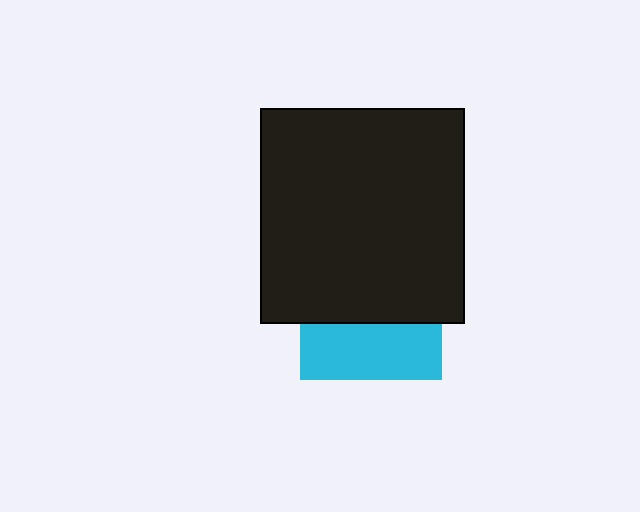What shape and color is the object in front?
The object in front is a black rectangle.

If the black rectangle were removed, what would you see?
You would see the complete cyan square.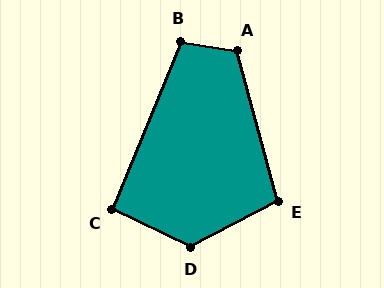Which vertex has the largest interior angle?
D, at approximately 126 degrees.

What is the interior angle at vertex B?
Approximately 102 degrees (obtuse).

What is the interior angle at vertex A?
Approximately 115 degrees (obtuse).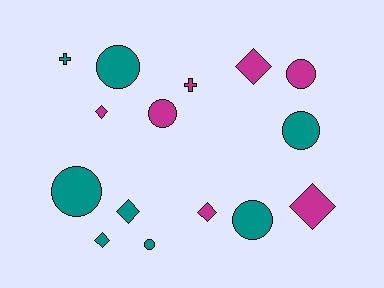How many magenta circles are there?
There are 2 magenta circles.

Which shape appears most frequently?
Circle, with 7 objects.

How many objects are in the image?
There are 15 objects.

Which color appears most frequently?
Teal, with 8 objects.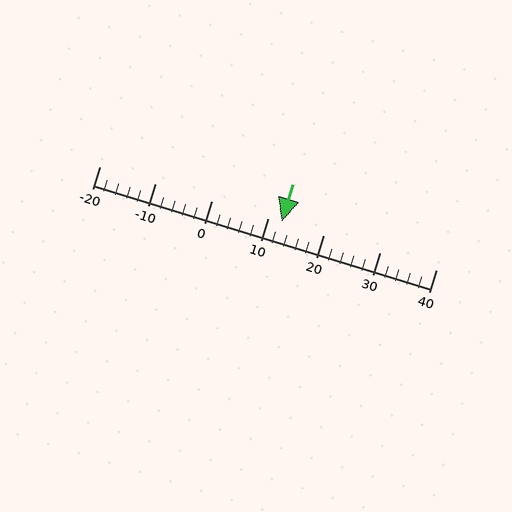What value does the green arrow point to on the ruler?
The green arrow points to approximately 12.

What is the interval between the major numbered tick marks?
The major tick marks are spaced 10 units apart.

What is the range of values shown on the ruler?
The ruler shows values from -20 to 40.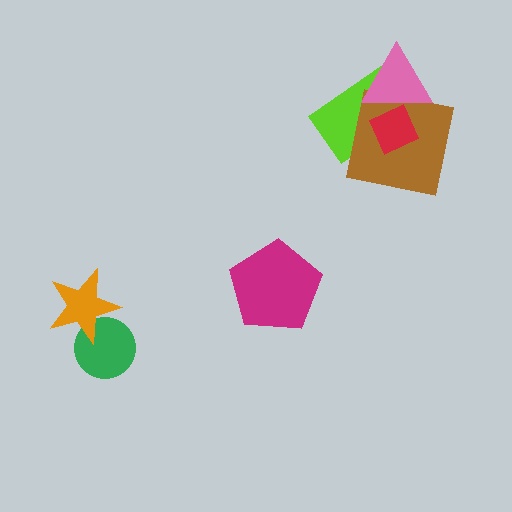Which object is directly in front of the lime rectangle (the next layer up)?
The brown square is directly in front of the lime rectangle.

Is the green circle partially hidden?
Yes, it is partially covered by another shape.